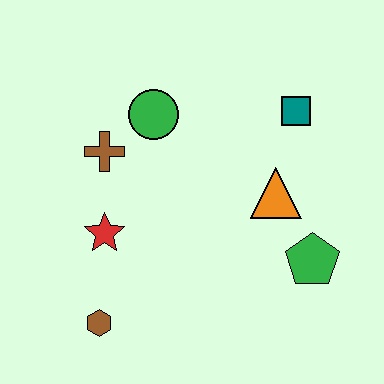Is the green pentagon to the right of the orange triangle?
Yes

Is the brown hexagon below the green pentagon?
Yes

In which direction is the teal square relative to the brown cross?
The teal square is to the right of the brown cross.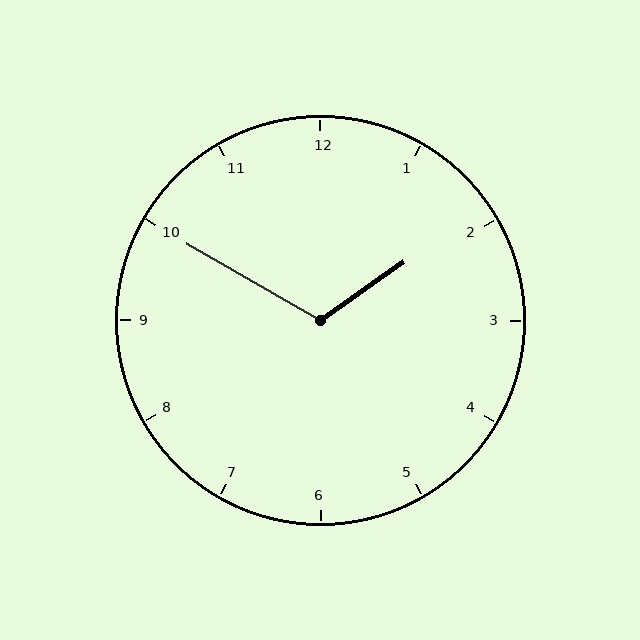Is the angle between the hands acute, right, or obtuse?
It is obtuse.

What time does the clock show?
1:50.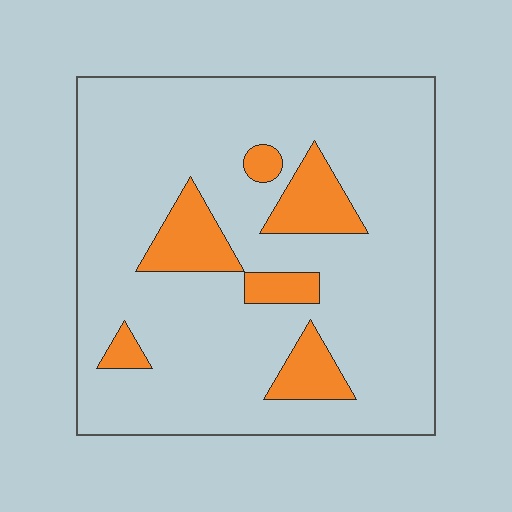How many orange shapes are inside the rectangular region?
6.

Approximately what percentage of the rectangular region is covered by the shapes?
Approximately 15%.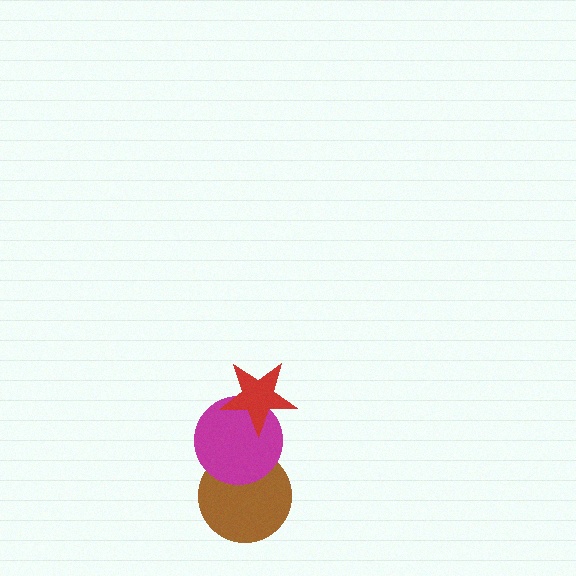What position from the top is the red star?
The red star is 1st from the top.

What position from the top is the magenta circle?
The magenta circle is 2nd from the top.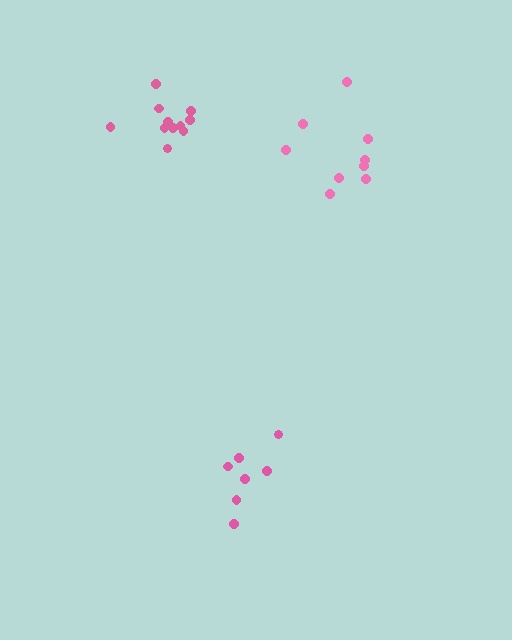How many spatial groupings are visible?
There are 3 spatial groupings.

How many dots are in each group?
Group 1: 11 dots, Group 2: 9 dots, Group 3: 7 dots (27 total).